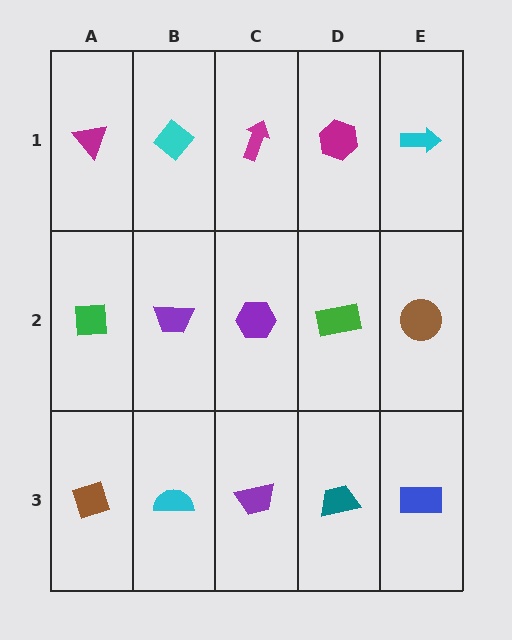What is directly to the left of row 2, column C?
A purple trapezoid.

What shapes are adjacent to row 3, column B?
A purple trapezoid (row 2, column B), a brown diamond (row 3, column A), a purple trapezoid (row 3, column C).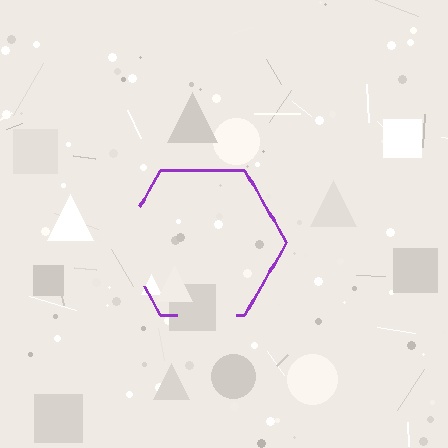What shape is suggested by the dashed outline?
The dashed outline suggests a hexagon.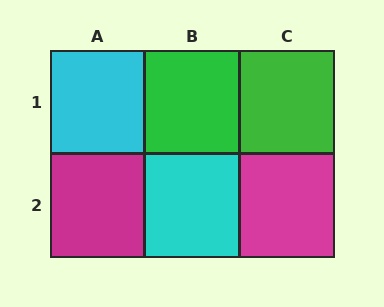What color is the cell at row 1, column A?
Cyan.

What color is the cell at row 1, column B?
Green.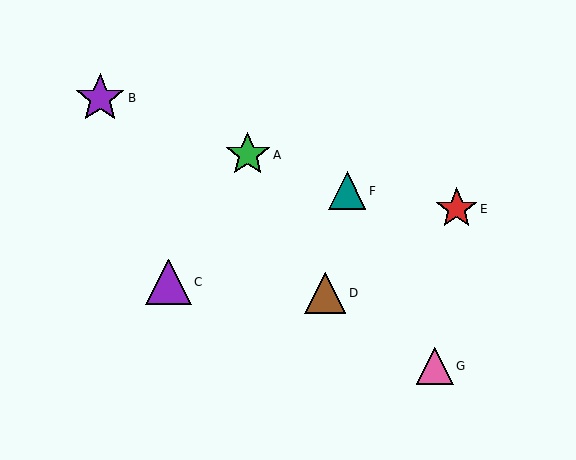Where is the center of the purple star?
The center of the purple star is at (100, 98).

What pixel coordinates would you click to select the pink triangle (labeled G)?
Click at (435, 366) to select the pink triangle G.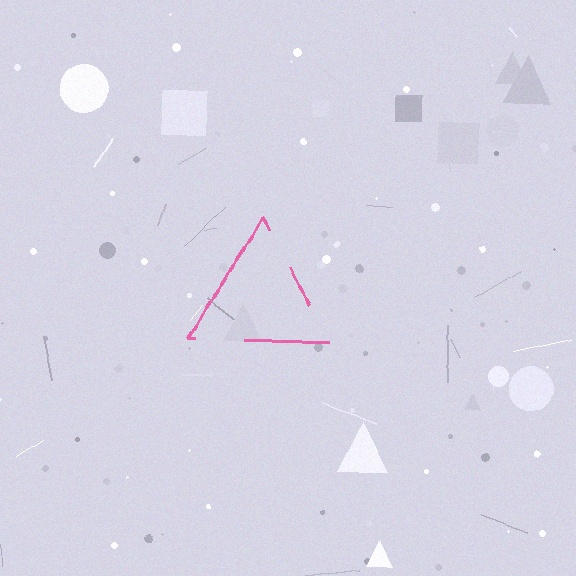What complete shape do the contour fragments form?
The contour fragments form a triangle.